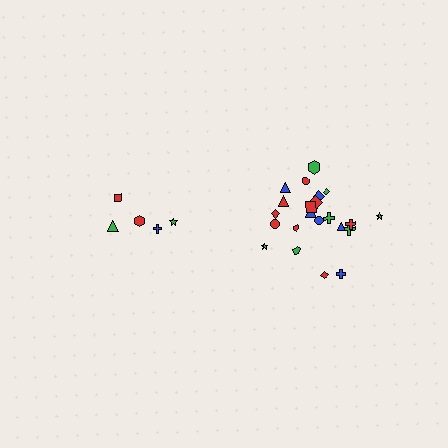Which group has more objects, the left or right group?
The right group.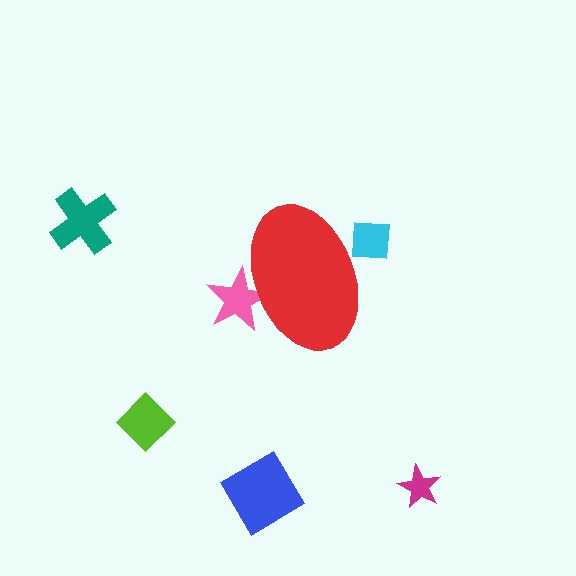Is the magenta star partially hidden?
No, the magenta star is fully visible.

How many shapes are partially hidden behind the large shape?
2 shapes are partially hidden.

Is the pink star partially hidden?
Yes, the pink star is partially hidden behind the red ellipse.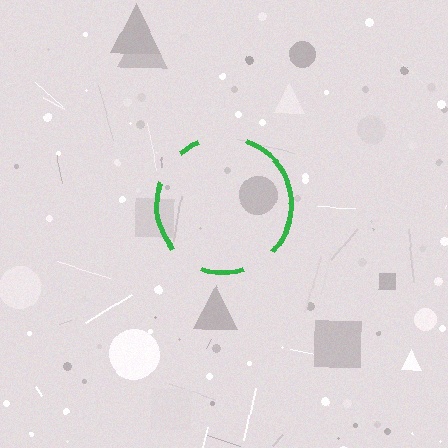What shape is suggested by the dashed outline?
The dashed outline suggests a circle.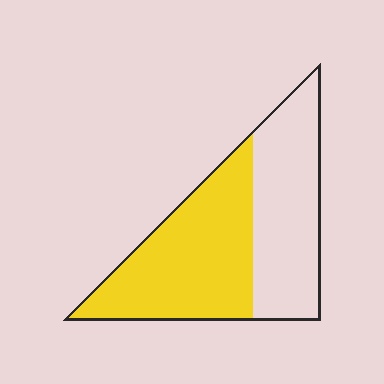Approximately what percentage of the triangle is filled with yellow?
Approximately 55%.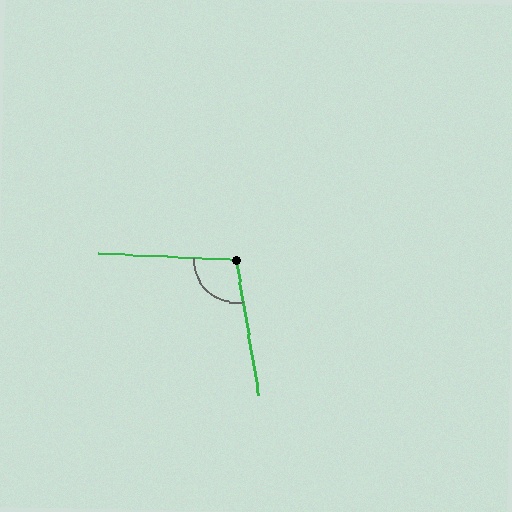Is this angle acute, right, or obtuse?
It is obtuse.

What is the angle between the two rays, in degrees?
Approximately 102 degrees.